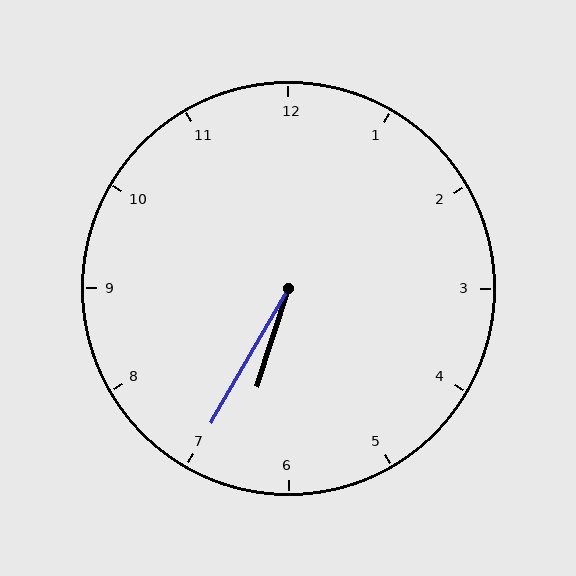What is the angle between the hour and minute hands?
Approximately 12 degrees.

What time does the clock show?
6:35.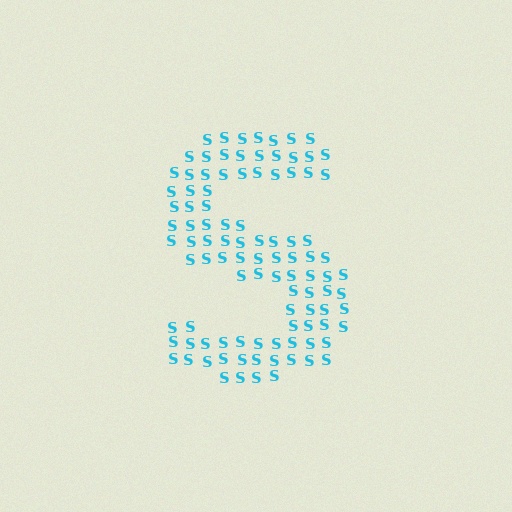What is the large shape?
The large shape is the letter S.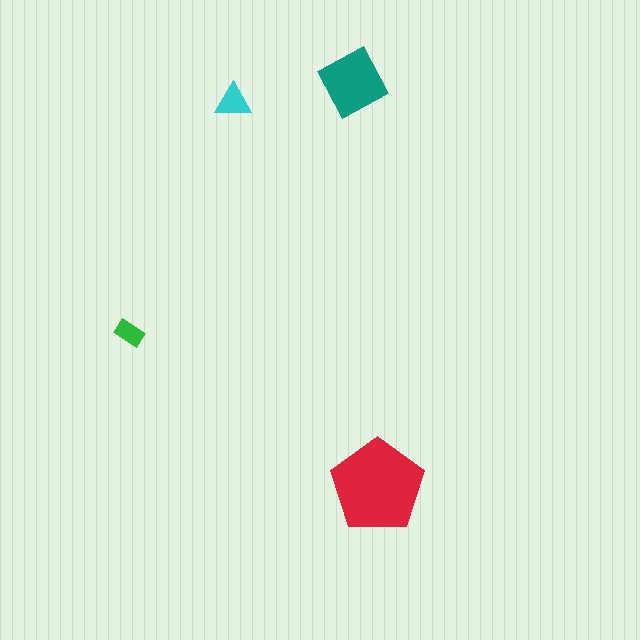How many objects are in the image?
There are 4 objects in the image.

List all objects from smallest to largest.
The green rectangle, the cyan triangle, the teal square, the red pentagon.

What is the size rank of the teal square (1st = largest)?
2nd.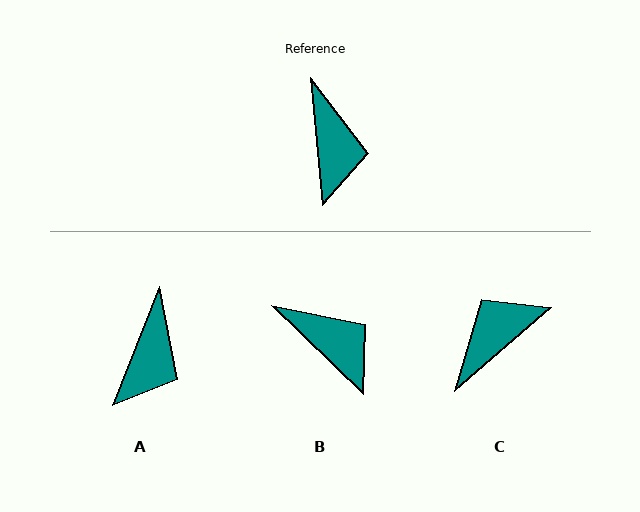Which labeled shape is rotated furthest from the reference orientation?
C, about 126 degrees away.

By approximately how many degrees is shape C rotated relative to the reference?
Approximately 126 degrees counter-clockwise.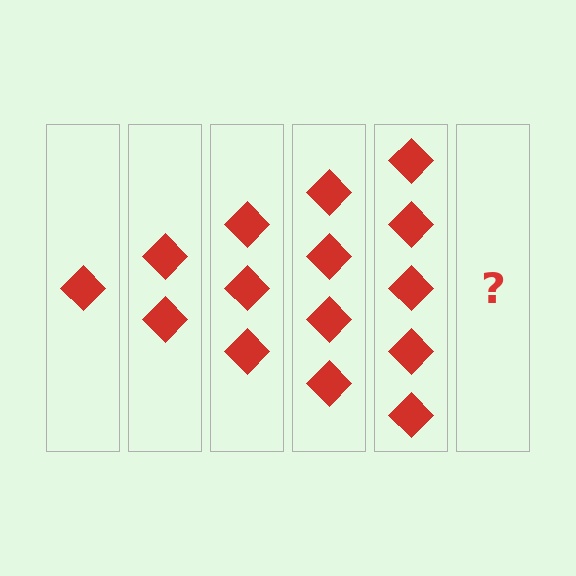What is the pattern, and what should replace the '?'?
The pattern is that each step adds one more diamond. The '?' should be 6 diamonds.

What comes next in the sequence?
The next element should be 6 diamonds.